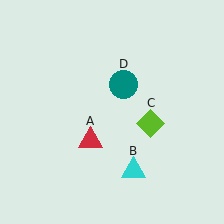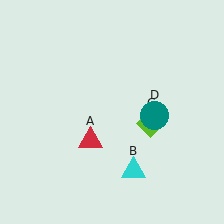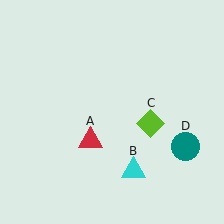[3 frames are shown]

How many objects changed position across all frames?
1 object changed position: teal circle (object D).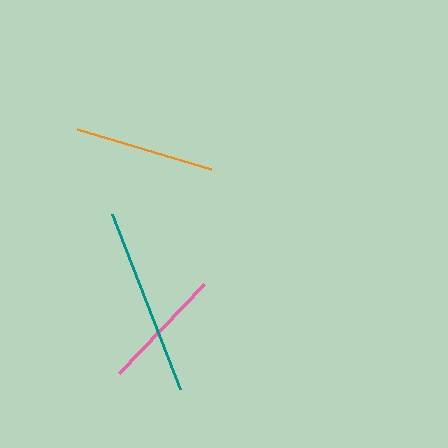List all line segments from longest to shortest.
From longest to shortest: teal, orange, pink.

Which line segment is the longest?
The teal line is the longest at approximately 188 pixels.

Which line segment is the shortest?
The pink line is the shortest at approximately 123 pixels.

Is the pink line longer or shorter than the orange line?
The orange line is longer than the pink line.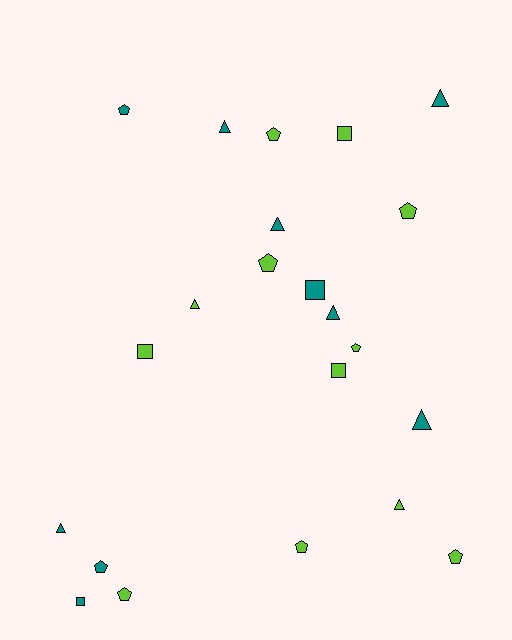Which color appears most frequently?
Lime, with 12 objects.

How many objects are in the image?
There are 22 objects.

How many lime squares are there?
There are 3 lime squares.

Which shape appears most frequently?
Pentagon, with 9 objects.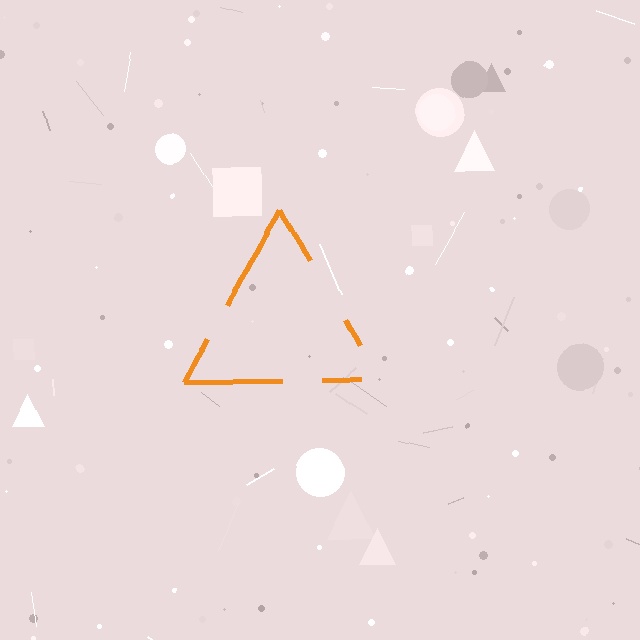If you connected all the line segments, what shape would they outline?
They would outline a triangle.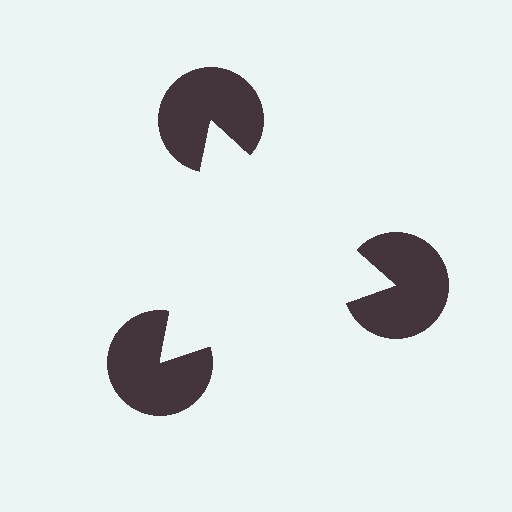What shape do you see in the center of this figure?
An illusory triangle — its edges are inferred from the aligned wedge cuts in the pac-man discs, not physically drawn.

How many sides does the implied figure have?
3 sides.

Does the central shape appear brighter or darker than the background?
It typically appears slightly brighter than the background, even though no actual brightness change is drawn.